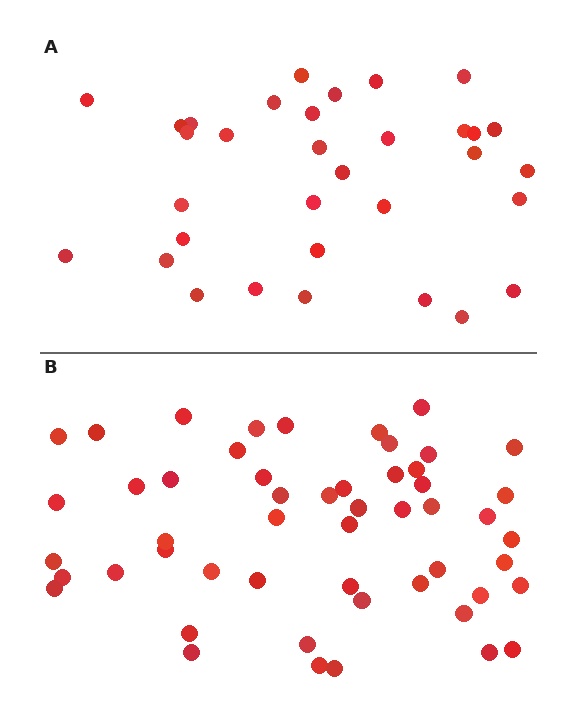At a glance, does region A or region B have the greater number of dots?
Region B (the bottom region) has more dots.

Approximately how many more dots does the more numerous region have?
Region B has approximately 20 more dots than region A.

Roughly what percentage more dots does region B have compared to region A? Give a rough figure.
About 60% more.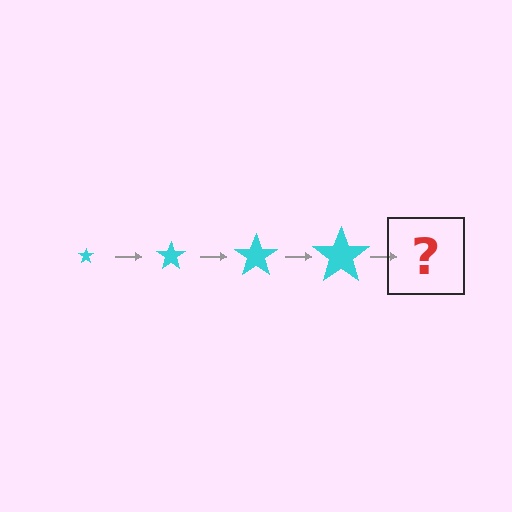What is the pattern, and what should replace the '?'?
The pattern is that the star gets progressively larger each step. The '?' should be a cyan star, larger than the previous one.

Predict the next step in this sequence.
The next step is a cyan star, larger than the previous one.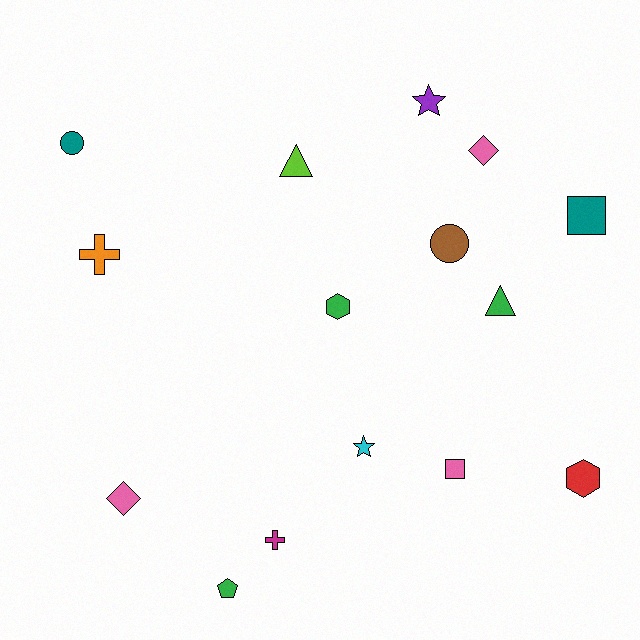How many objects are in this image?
There are 15 objects.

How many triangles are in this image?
There are 2 triangles.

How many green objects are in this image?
There are 3 green objects.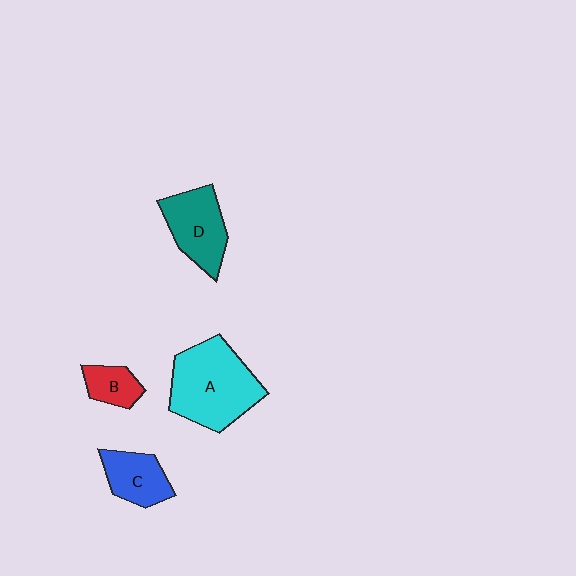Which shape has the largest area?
Shape A (cyan).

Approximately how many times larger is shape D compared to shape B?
Approximately 2.0 times.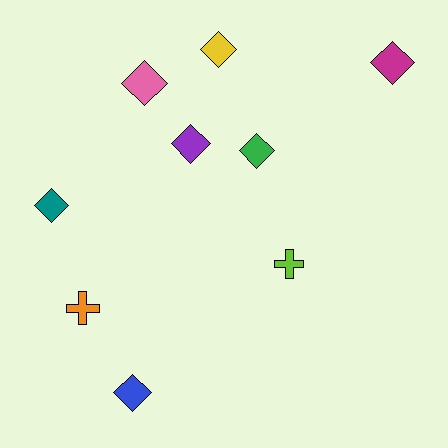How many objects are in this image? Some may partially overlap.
There are 9 objects.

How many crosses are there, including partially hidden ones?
There are 2 crosses.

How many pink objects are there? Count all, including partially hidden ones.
There is 1 pink object.